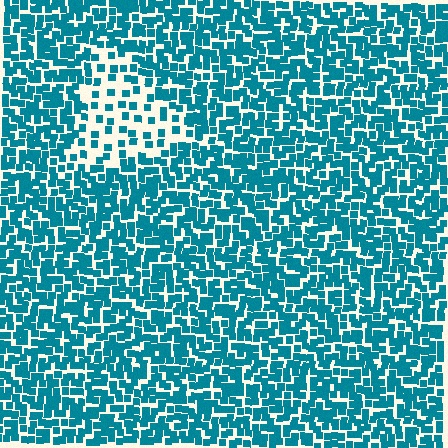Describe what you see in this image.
The image contains small teal elements arranged at two different densities. A triangle-shaped region is visible where the elements are less densely packed than the surrounding area.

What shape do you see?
I see a triangle.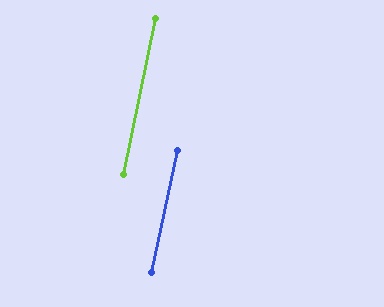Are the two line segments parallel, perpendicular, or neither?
Parallel — their directions differ by only 0.6°.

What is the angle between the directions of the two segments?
Approximately 1 degree.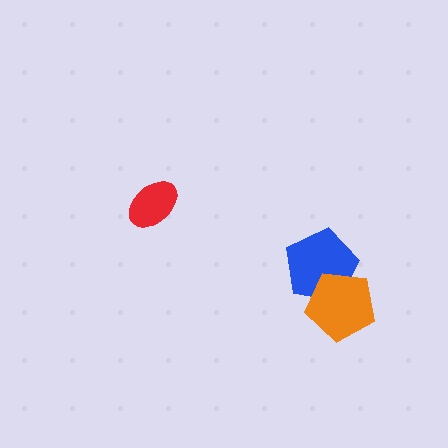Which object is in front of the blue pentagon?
The orange pentagon is in front of the blue pentagon.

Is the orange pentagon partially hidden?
No, no other shape covers it.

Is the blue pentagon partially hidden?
Yes, it is partially covered by another shape.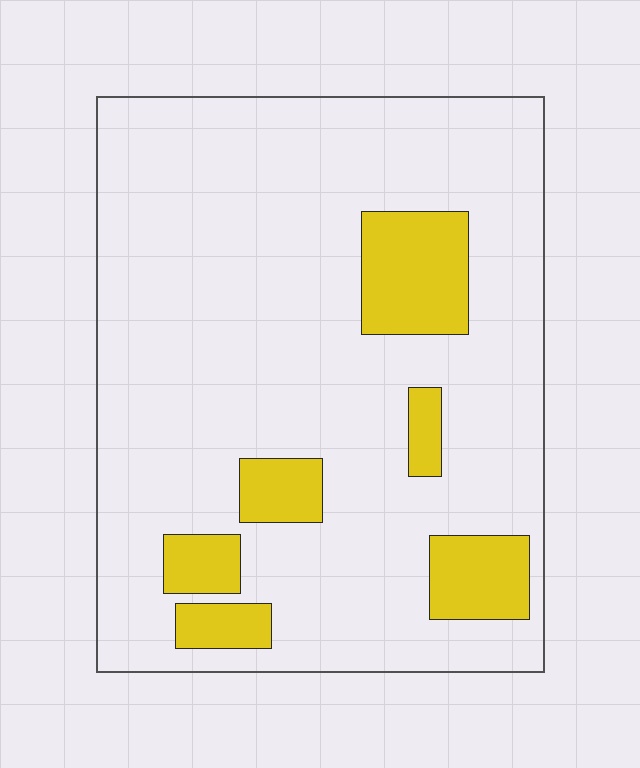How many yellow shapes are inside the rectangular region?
6.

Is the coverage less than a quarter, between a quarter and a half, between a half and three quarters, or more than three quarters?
Less than a quarter.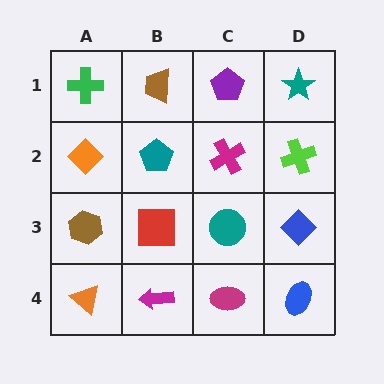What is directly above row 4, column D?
A blue diamond.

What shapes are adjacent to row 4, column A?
A brown hexagon (row 3, column A), a magenta arrow (row 4, column B).